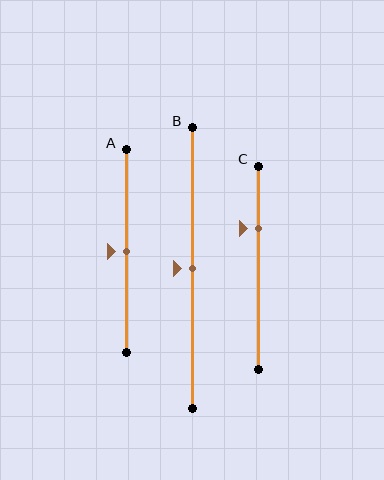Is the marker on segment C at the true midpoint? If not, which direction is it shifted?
No, the marker on segment C is shifted upward by about 19% of the segment length.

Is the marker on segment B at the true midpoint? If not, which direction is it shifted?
Yes, the marker on segment B is at the true midpoint.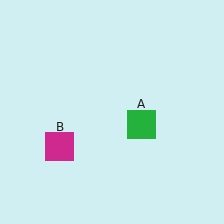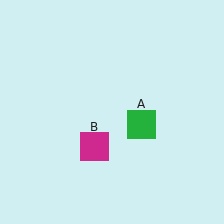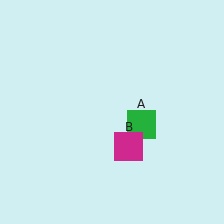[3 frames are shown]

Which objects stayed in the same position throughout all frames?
Green square (object A) remained stationary.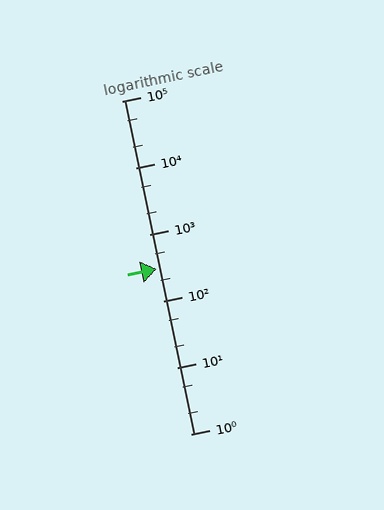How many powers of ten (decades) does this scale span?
The scale spans 5 decades, from 1 to 100000.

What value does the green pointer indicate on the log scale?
The pointer indicates approximately 300.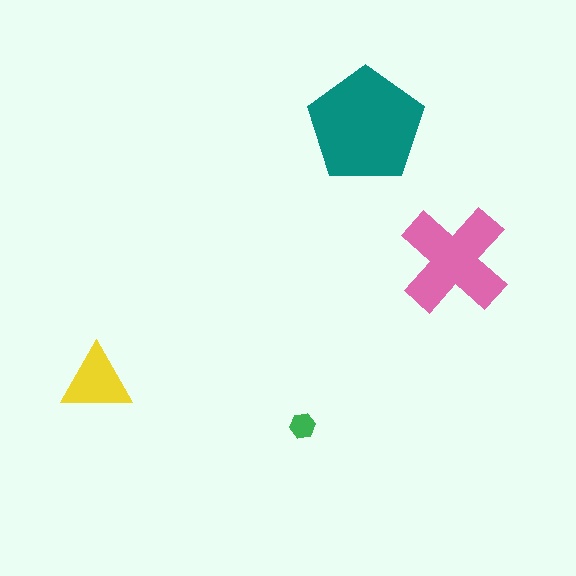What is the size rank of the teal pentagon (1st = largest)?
1st.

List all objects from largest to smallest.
The teal pentagon, the pink cross, the yellow triangle, the green hexagon.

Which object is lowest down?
The green hexagon is bottommost.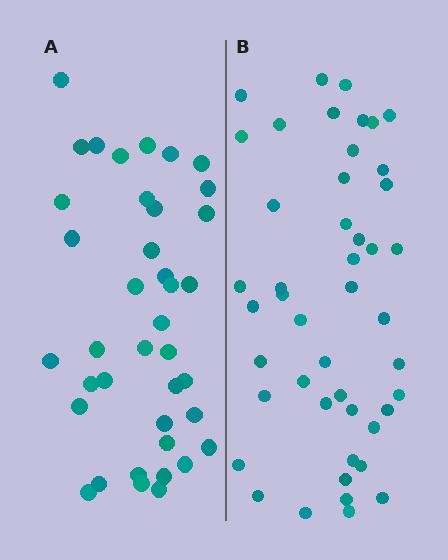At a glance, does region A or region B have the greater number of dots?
Region B (the right region) has more dots.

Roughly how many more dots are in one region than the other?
Region B has roughly 8 or so more dots than region A.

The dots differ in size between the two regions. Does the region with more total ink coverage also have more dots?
No. Region A has more total ink coverage because its dots are larger, but region B actually contains more individual dots. Total area can be misleading — the number of items is what matters here.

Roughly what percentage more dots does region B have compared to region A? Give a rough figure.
About 20% more.